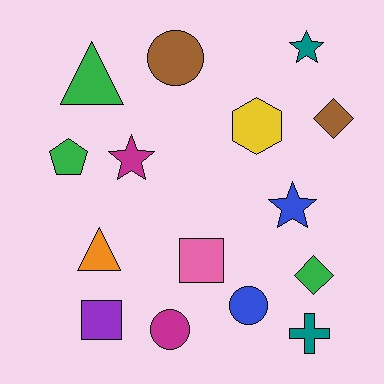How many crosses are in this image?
There is 1 cross.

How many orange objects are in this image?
There is 1 orange object.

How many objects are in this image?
There are 15 objects.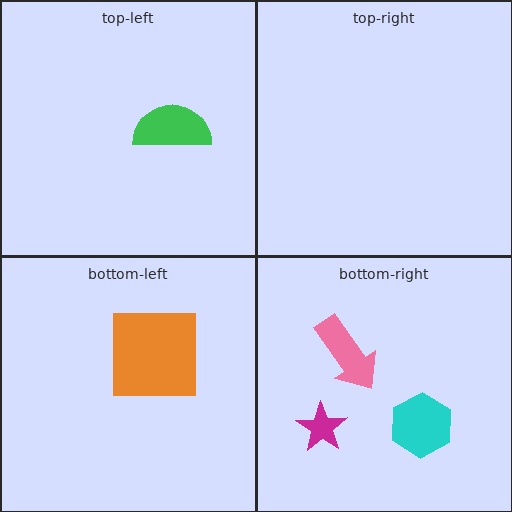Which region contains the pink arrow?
The bottom-right region.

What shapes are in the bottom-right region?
The cyan hexagon, the pink arrow, the magenta star.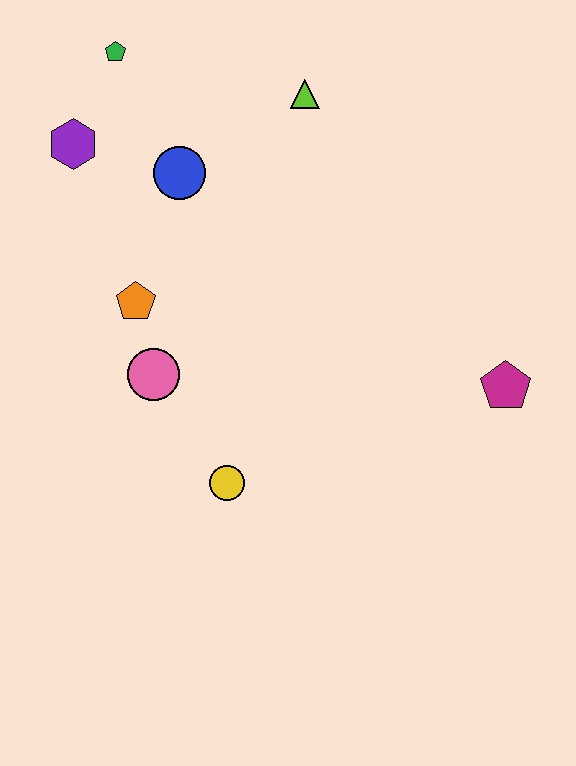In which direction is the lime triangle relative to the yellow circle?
The lime triangle is above the yellow circle.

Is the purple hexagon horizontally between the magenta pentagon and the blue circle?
No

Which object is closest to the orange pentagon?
The pink circle is closest to the orange pentagon.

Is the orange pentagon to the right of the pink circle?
No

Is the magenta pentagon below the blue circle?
Yes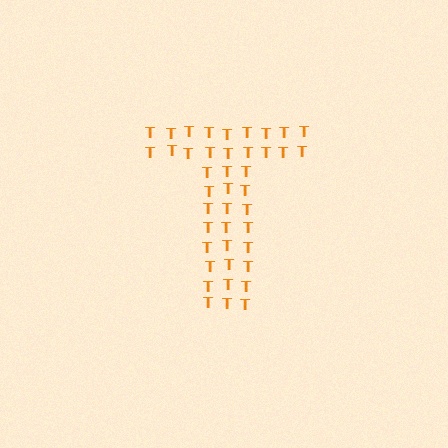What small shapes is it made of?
It is made of small letter T's.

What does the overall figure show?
The overall figure shows the letter T.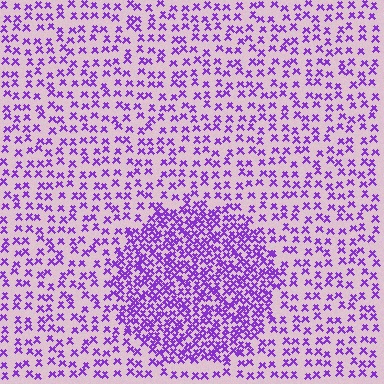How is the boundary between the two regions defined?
The boundary is defined by a change in element density (approximately 2.3x ratio). All elements are the same color, size, and shape.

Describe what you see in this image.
The image contains small purple elements arranged at two different densities. A circle-shaped region is visible where the elements are more densely packed than the surrounding area.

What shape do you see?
I see a circle.